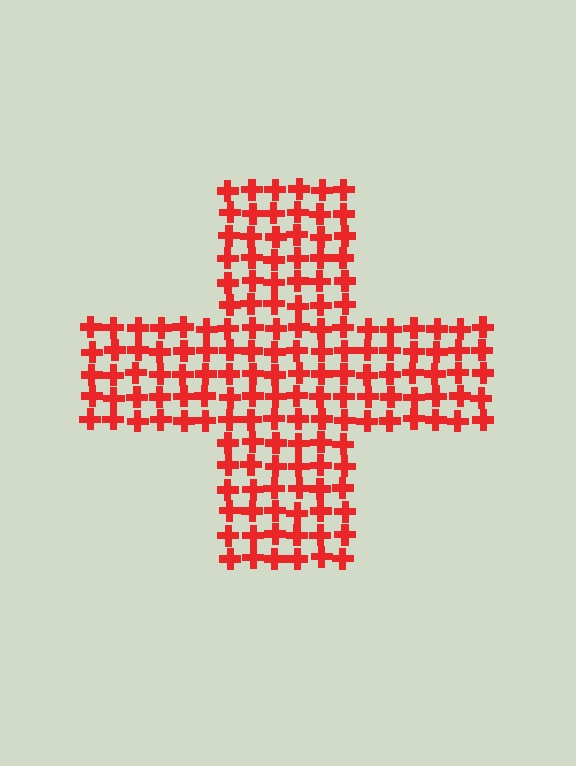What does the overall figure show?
The overall figure shows a cross.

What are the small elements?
The small elements are crosses.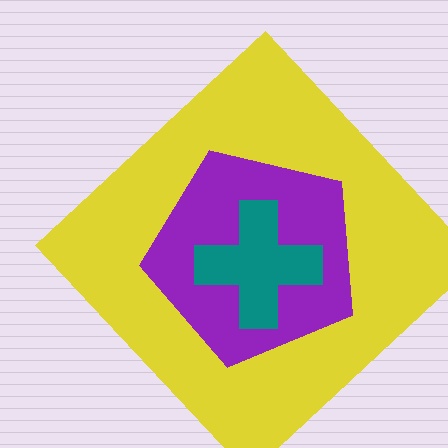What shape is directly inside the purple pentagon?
The teal cross.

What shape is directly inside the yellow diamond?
The purple pentagon.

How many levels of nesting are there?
3.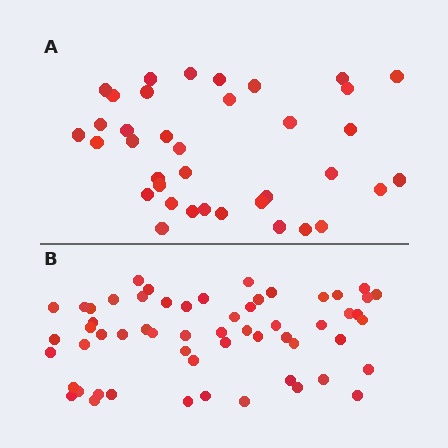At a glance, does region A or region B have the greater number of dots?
Region B (the bottom region) has more dots.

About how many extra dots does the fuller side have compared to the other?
Region B has approximately 20 more dots than region A.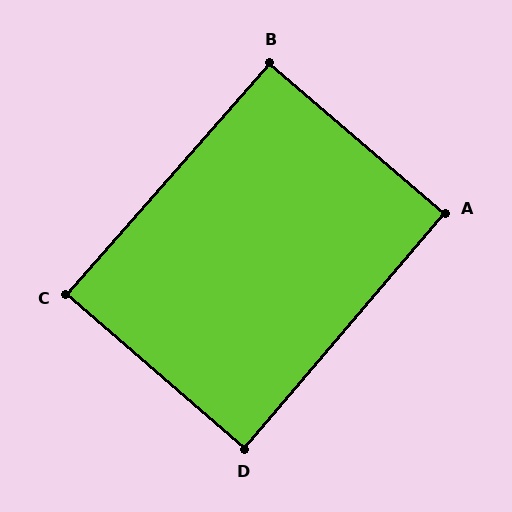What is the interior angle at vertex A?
Approximately 90 degrees (approximately right).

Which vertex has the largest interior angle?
B, at approximately 91 degrees.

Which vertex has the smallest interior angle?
D, at approximately 89 degrees.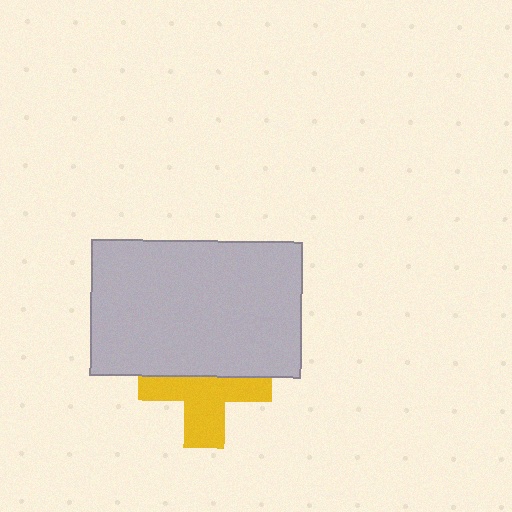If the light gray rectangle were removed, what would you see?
You would see the complete yellow cross.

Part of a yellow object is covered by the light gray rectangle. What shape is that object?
It is a cross.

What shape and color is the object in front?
The object in front is a light gray rectangle.